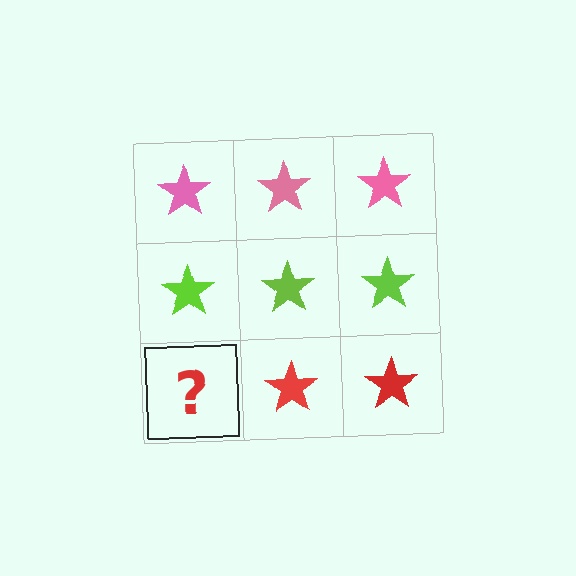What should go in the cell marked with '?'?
The missing cell should contain a red star.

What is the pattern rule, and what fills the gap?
The rule is that each row has a consistent color. The gap should be filled with a red star.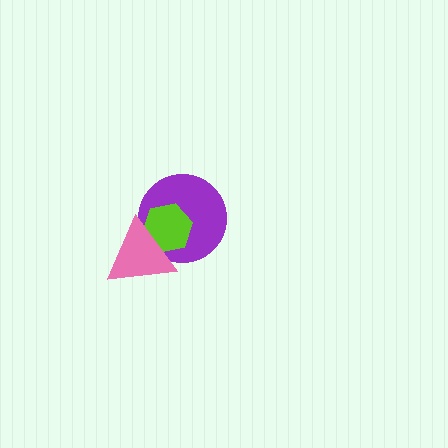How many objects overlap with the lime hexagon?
2 objects overlap with the lime hexagon.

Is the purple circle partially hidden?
Yes, it is partially covered by another shape.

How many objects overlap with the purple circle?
2 objects overlap with the purple circle.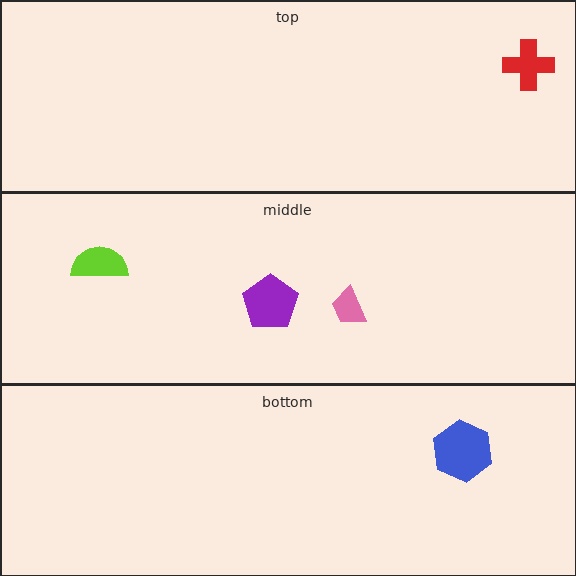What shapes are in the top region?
The red cross.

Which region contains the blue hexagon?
The bottom region.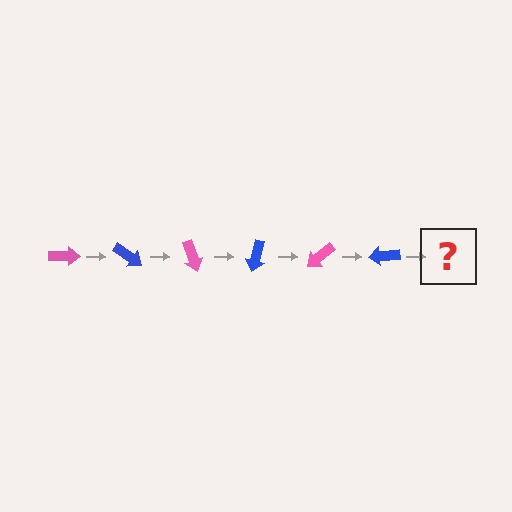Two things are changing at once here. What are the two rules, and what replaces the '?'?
The two rules are that it rotates 35 degrees each step and the color cycles through pink and blue. The '?' should be a pink arrow, rotated 210 degrees from the start.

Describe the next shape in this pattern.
It should be a pink arrow, rotated 210 degrees from the start.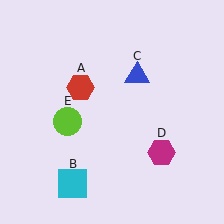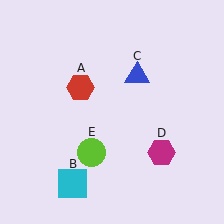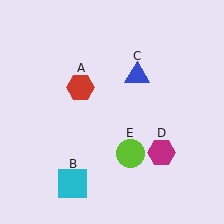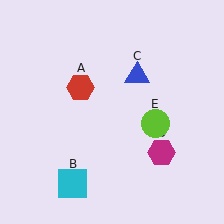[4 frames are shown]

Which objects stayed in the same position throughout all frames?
Red hexagon (object A) and cyan square (object B) and blue triangle (object C) and magenta hexagon (object D) remained stationary.